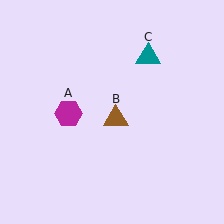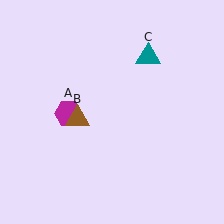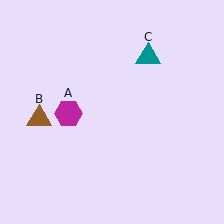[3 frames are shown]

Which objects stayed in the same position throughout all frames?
Magenta hexagon (object A) and teal triangle (object C) remained stationary.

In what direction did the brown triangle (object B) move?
The brown triangle (object B) moved left.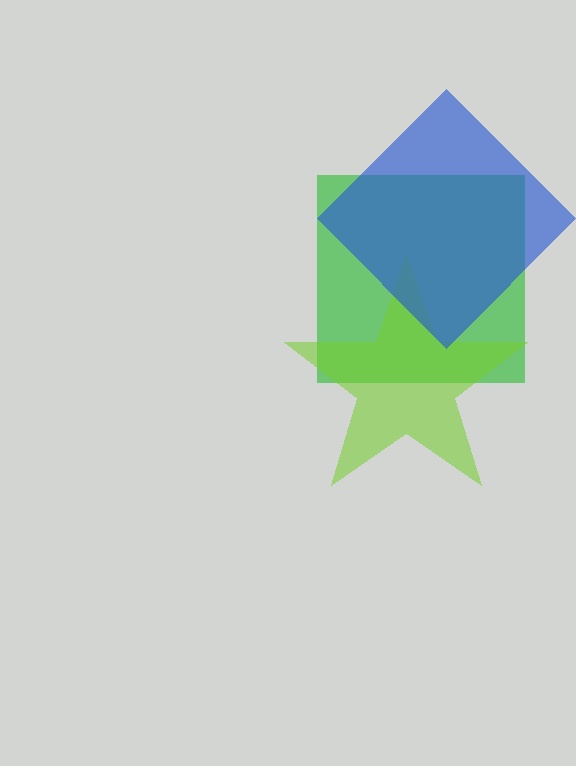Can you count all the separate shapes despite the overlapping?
Yes, there are 3 separate shapes.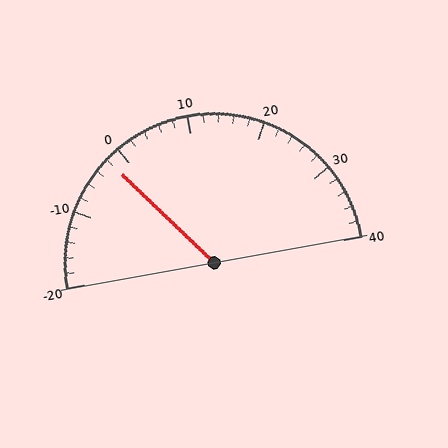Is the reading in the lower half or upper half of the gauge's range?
The reading is in the lower half of the range (-20 to 40).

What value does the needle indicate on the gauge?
The needle indicates approximately -2.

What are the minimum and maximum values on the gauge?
The gauge ranges from -20 to 40.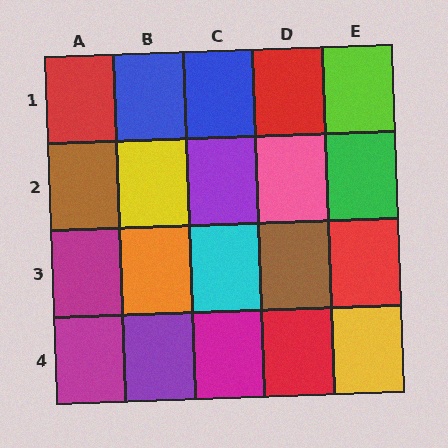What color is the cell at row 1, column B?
Blue.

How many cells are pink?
1 cell is pink.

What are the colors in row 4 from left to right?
Magenta, purple, magenta, red, yellow.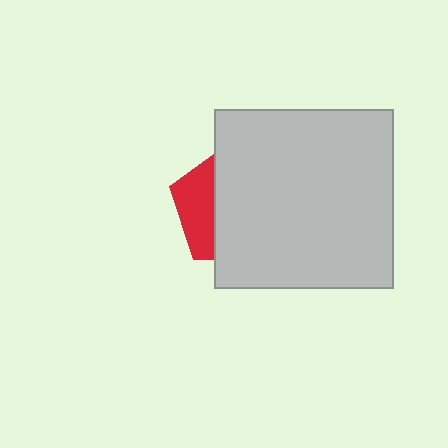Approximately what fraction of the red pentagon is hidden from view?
Roughly 70% of the red pentagon is hidden behind the light gray square.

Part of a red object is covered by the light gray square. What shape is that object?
It is a pentagon.